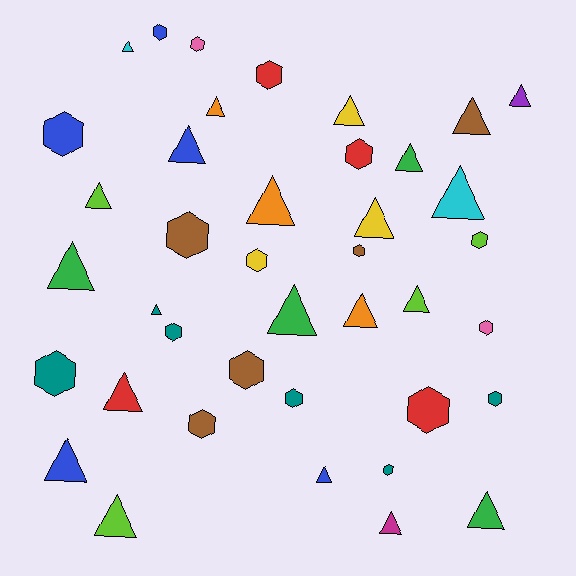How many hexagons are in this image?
There are 18 hexagons.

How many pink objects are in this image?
There are 2 pink objects.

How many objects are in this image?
There are 40 objects.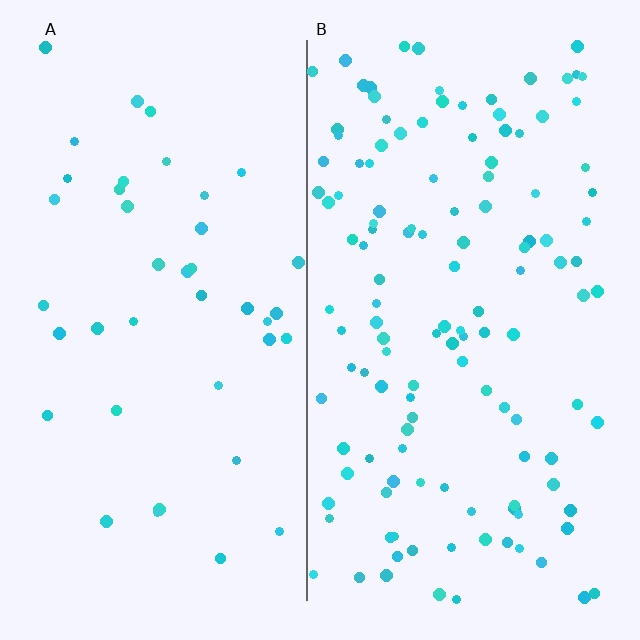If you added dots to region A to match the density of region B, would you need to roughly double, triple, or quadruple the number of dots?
Approximately triple.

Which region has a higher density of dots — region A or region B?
B (the right).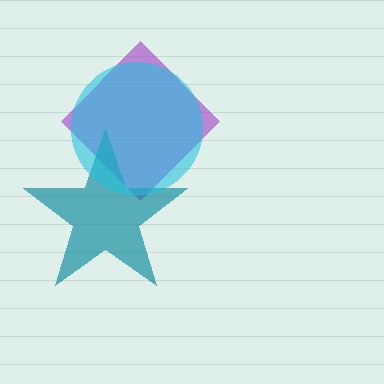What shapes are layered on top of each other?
The layered shapes are: a purple diamond, a teal star, a cyan circle.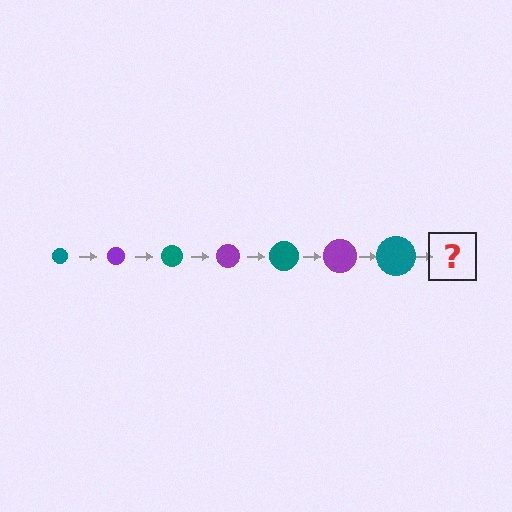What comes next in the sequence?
The next element should be a purple circle, larger than the previous one.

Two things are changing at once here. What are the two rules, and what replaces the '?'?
The two rules are that the circle grows larger each step and the color cycles through teal and purple. The '?' should be a purple circle, larger than the previous one.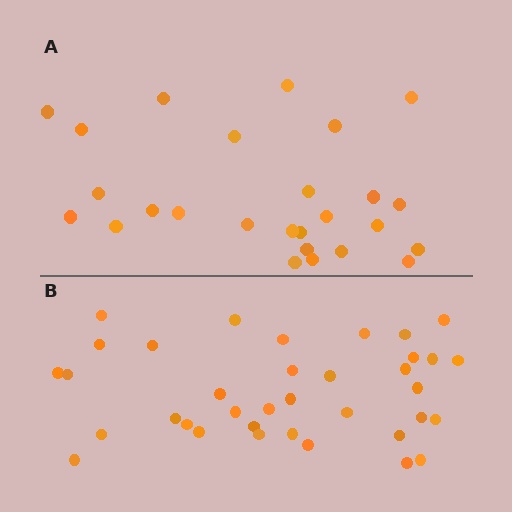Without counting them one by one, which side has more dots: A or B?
Region B (the bottom region) has more dots.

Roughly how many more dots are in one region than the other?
Region B has roughly 10 or so more dots than region A.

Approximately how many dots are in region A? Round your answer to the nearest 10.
About 30 dots. (The exact count is 26, which rounds to 30.)